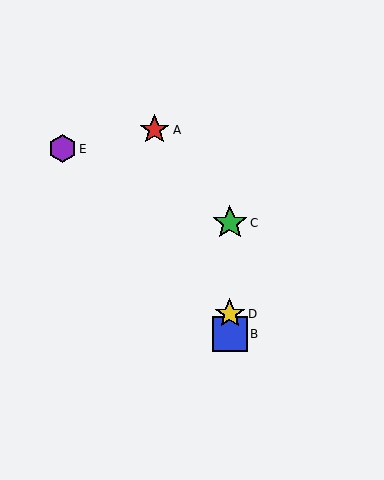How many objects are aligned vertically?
3 objects (B, C, D) are aligned vertically.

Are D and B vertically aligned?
Yes, both are at x≈230.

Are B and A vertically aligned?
No, B is at x≈230 and A is at x≈154.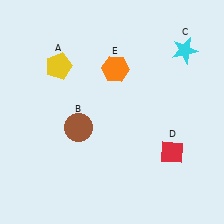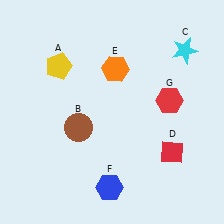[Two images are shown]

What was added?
A blue hexagon (F), a red hexagon (G) were added in Image 2.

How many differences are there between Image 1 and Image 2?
There are 2 differences between the two images.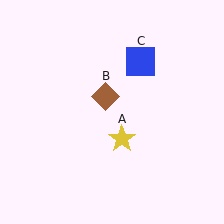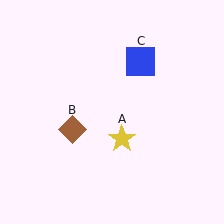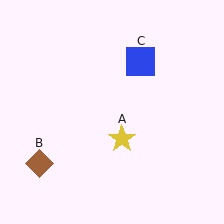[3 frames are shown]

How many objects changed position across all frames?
1 object changed position: brown diamond (object B).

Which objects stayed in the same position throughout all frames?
Yellow star (object A) and blue square (object C) remained stationary.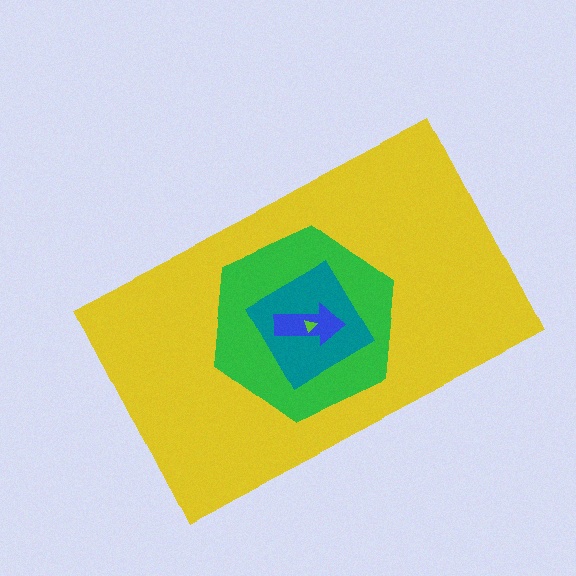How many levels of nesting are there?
5.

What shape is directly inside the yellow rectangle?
The green hexagon.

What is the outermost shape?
The yellow rectangle.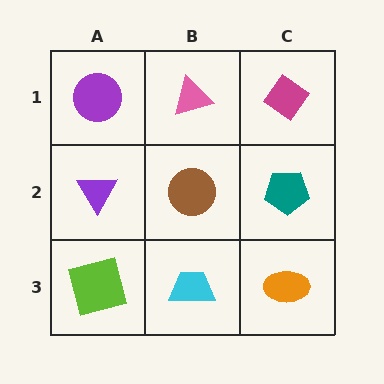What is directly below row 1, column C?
A teal pentagon.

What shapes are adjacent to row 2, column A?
A purple circle (row 1, column A), a lime square (row 3, column A), a brown circle (row 2, column B).